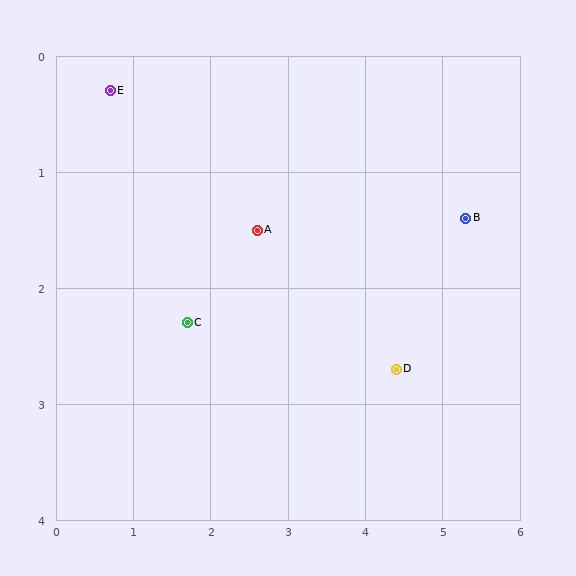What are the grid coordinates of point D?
Point D is at approximately (4.4, 2.7).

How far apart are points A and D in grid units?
Points A and D are about 2.2 grid units apart.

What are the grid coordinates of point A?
Point A is at approximately (2.6, 1.5).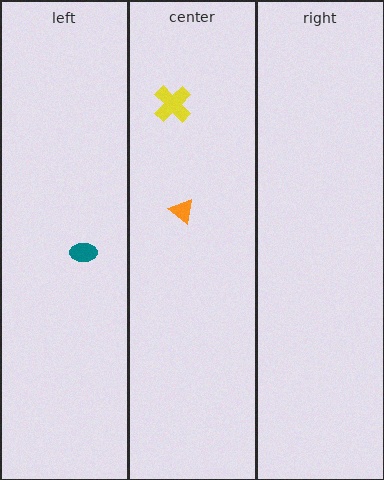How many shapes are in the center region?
2.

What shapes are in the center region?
The orange triangle, the yellow cross.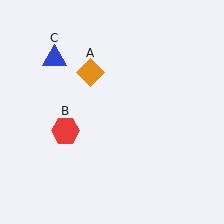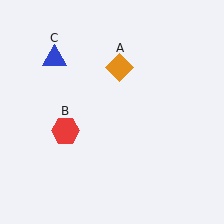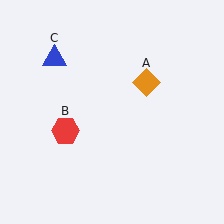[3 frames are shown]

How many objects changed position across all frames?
1 object changed position: orange diamond (object A).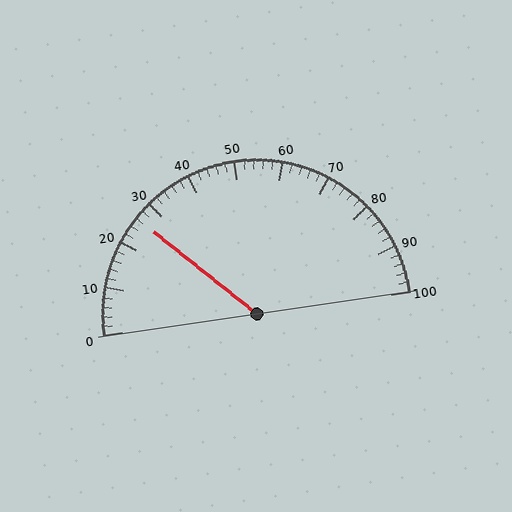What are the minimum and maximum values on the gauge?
The gauge ranges from 0 to 100.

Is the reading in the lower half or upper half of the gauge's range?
The reading is in the lower half of the range (0 to 100).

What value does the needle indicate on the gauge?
The needle indicates approximately 26.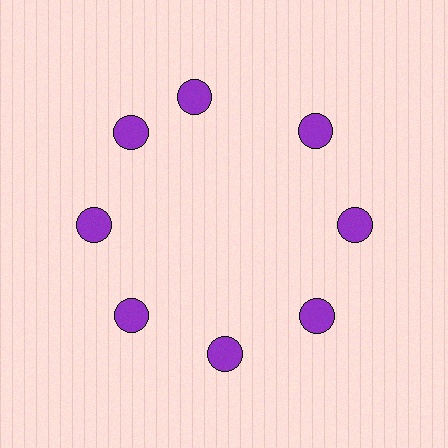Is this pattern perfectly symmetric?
No. The 8 purple circles are arranged in a ring, but one element near the 12 o'clock position is rotated out of alignment along the ring, breaking the 8-fold rotational symmetry.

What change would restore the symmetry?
The symmetry would be restored by rotating it back into even spacing with its neighbors so that all 8 circles sit at equal angles and equal distance from the center.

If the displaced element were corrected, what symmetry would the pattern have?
It would have 8-fold rotational symmetry — the pattern would map onto itself every 45 degrees.